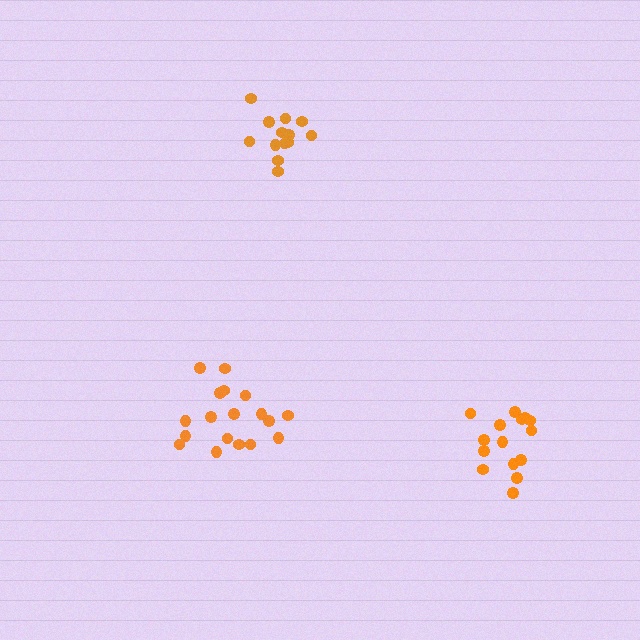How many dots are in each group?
Group 1: 13 dots, Group 2: 15 dots, Group 3: 18 dots (46 total).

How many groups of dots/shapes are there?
There are 3 groups.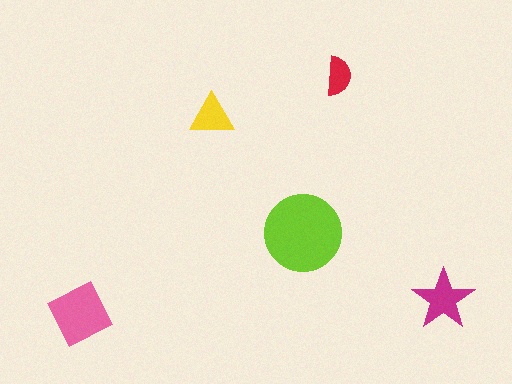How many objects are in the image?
There are 5 objects in the image.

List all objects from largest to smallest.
The lime circle, the pink diamond, the magenta star, the yellow triangle, the red semicircle.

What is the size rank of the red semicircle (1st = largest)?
5th.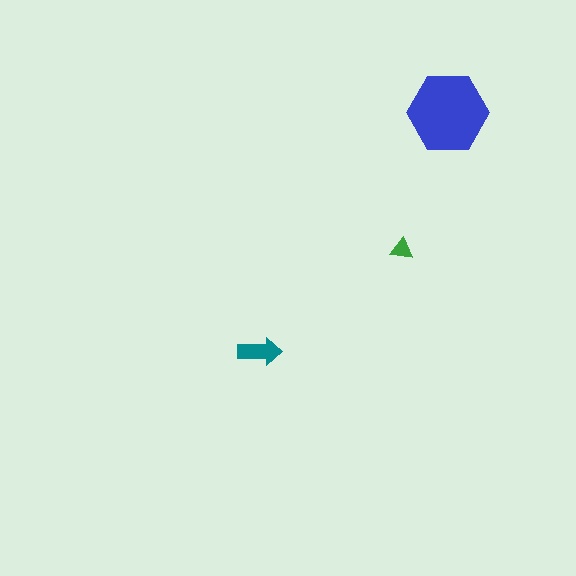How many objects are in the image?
There are 3 objects in the image.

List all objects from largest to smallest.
The blue hexagon, the teal arrow, the green triangle.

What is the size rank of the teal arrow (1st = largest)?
2nd.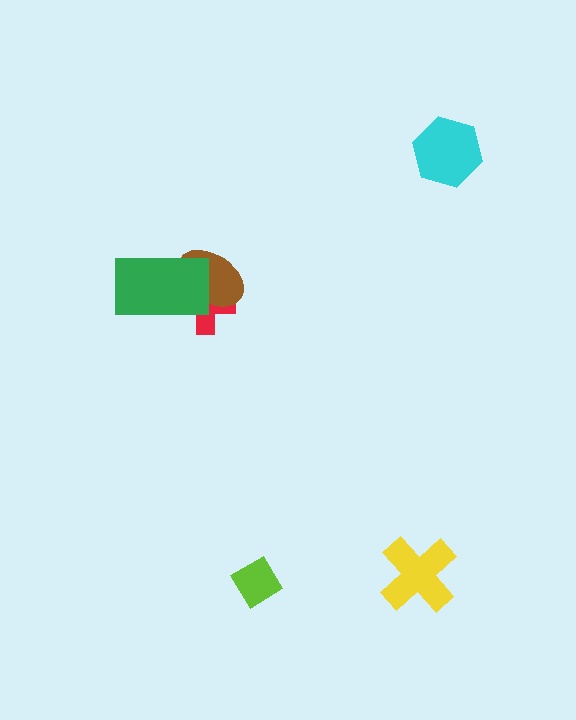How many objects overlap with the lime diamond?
0 objects overlap with the lime diamond.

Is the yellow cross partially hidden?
No, no other shape covers it.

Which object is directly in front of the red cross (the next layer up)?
The brown ellipse is directly in front of the red cross.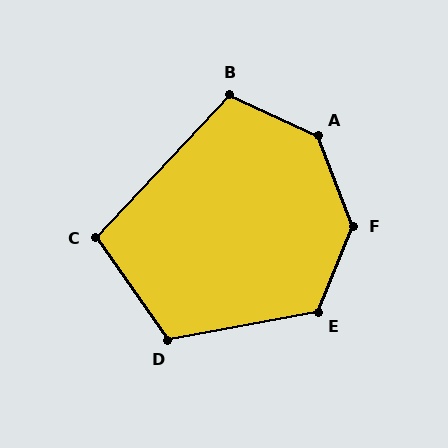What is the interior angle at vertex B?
Approximately 109 degrees (obtuse).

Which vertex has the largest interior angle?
F, at approximately 137 degrees.